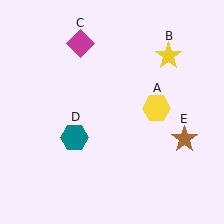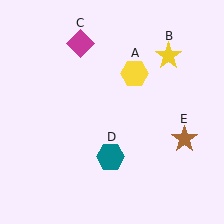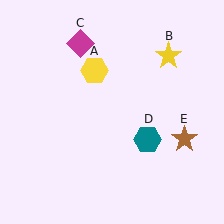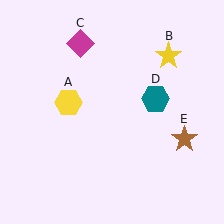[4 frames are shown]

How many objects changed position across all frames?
2 objects changed position: yellow hexagon (object A), teal hexagon (object D).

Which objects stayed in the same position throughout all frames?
Yellow star (object B) and magenta diamond (object C) and brown star (object E) remained stationary.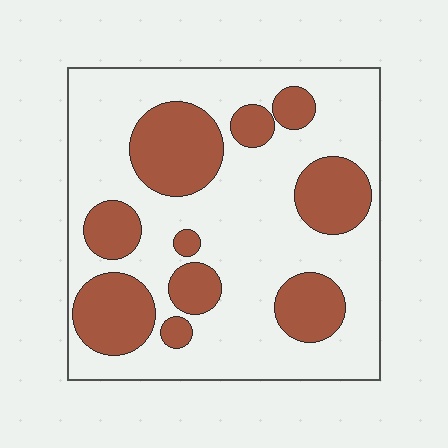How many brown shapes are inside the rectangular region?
10.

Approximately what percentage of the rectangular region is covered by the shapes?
Approximately 30%.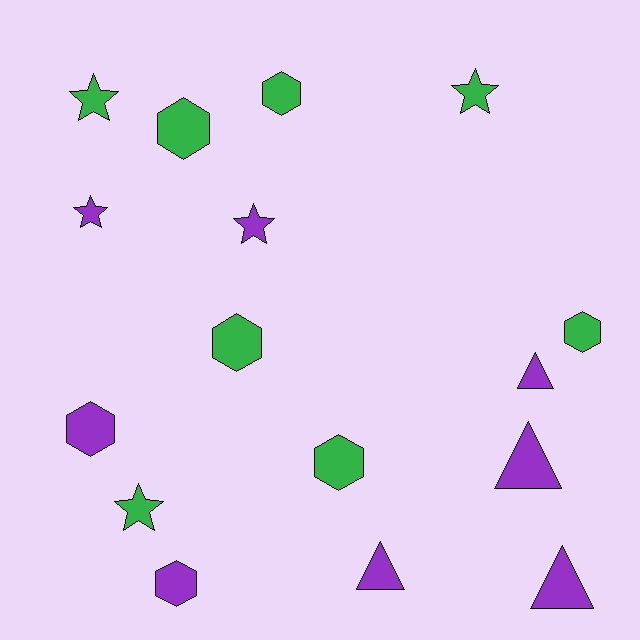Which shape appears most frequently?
Hexagon, with 7 objects.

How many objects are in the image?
There are 16 objects.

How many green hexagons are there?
There are 5 green hexagons.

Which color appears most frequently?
Green, with 8 objects.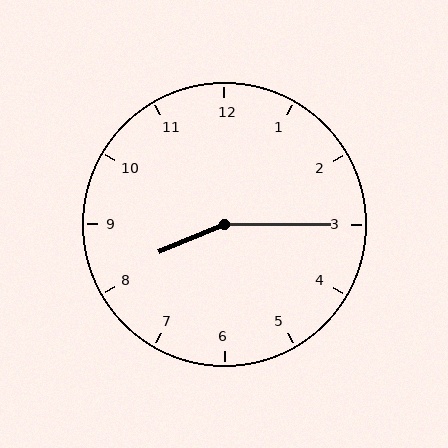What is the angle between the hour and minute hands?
Approximately 158 degrees.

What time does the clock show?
8:15.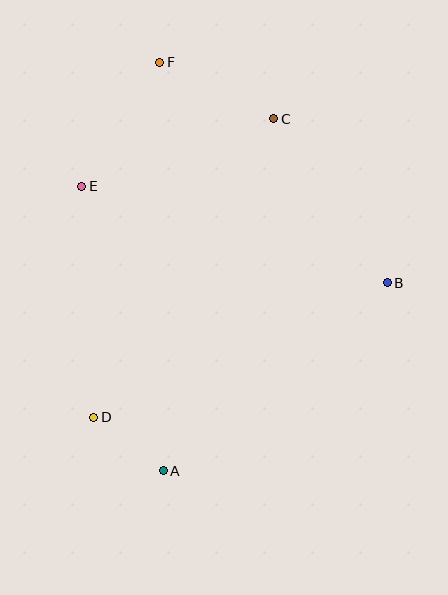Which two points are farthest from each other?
Points A and F are farthest from each other.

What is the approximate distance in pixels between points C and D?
The distance between C and D is approximately 349 pixels.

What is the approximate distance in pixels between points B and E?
The distance between B and E is approximately 321 pixels.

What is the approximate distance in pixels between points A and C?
The distance between A and C is approximately 369 pixels.